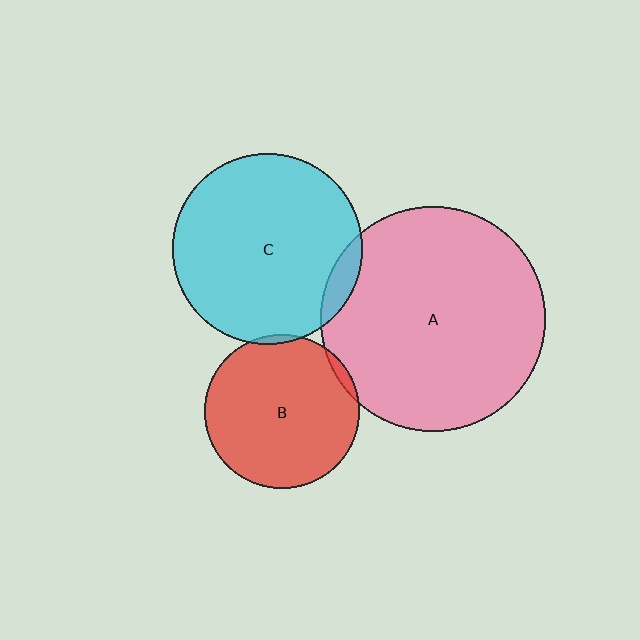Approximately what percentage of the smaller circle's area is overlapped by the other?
Approximately 5%.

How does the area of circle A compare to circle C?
Approximately 1.4 times.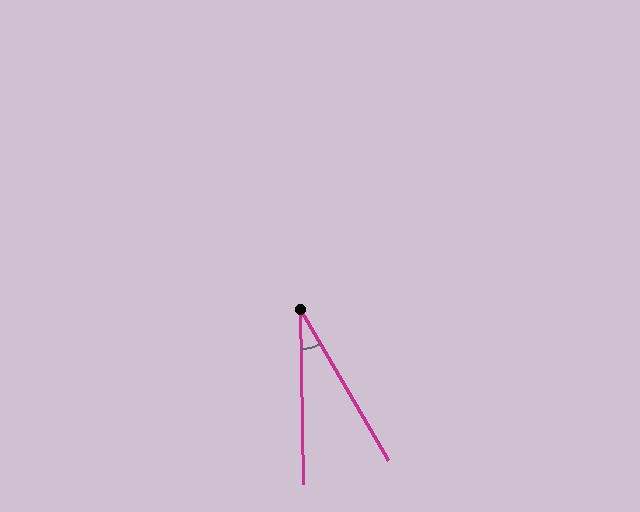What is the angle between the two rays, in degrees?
Approximately 29 degrees.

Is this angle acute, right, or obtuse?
It is acute.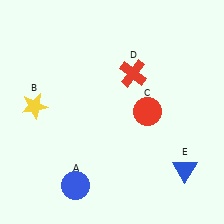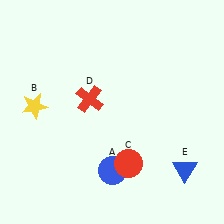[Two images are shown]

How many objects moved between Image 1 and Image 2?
3 objects moved between the two images.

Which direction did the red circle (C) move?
The red circle (C) moved down.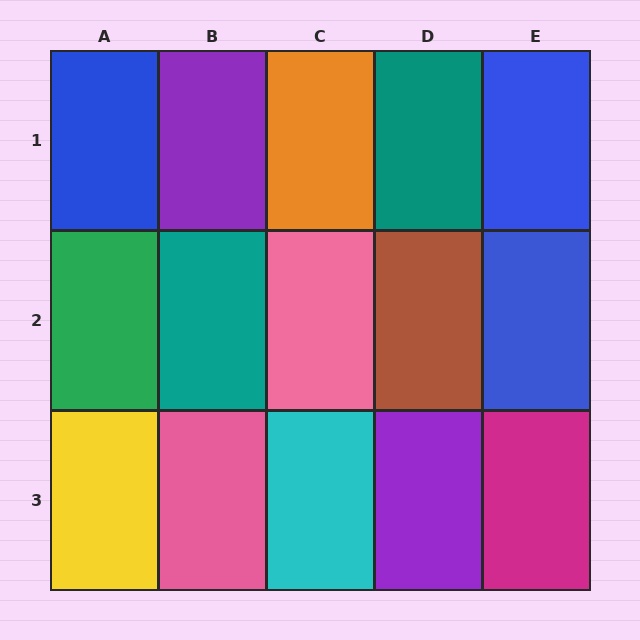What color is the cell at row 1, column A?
Blue.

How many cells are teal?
2 cells are teal.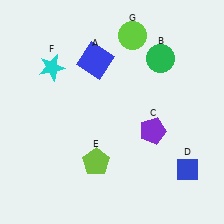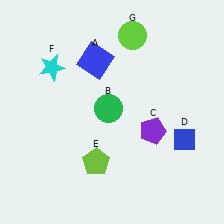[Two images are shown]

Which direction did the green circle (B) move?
The green circle (B) moved left.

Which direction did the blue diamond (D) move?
The blue diamond (D) moved up.